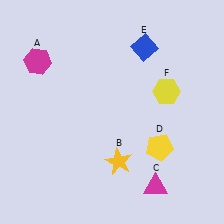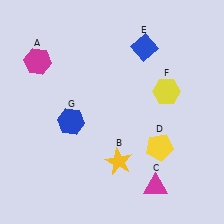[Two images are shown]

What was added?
A blue hexagon (G) was added in Image 2.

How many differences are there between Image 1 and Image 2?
There is 1 difference between the two images.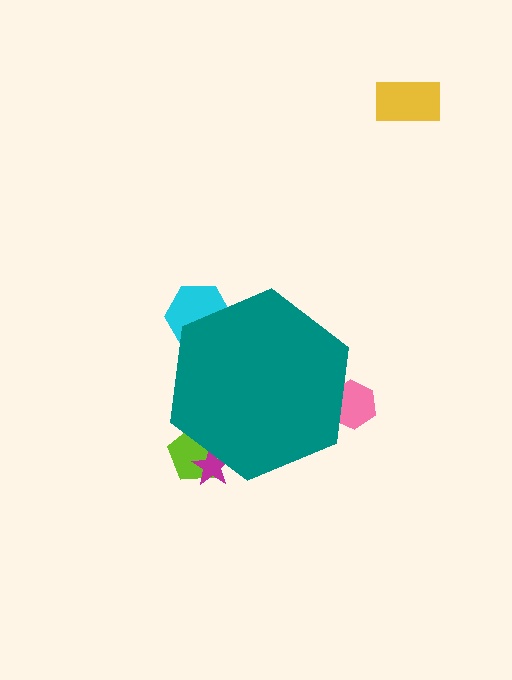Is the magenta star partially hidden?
Yes, the magenta star is partially hidden behind the teal hexagon.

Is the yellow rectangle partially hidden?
No, the yellow rectangle is fully visible.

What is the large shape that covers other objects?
A teal hexagon.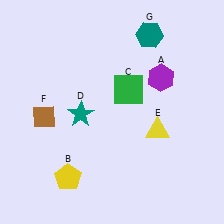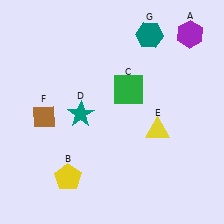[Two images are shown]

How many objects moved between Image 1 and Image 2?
1 object moved between the two images.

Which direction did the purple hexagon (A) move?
The purple hexagon (A) moved up.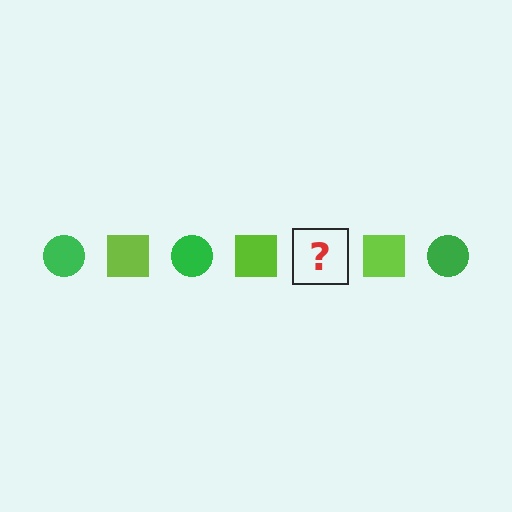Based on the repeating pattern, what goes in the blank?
The blank should be a green circle.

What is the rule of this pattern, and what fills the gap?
The rule is that the pattern alternates between green circle and lime square. The gap should be filled with a green circle.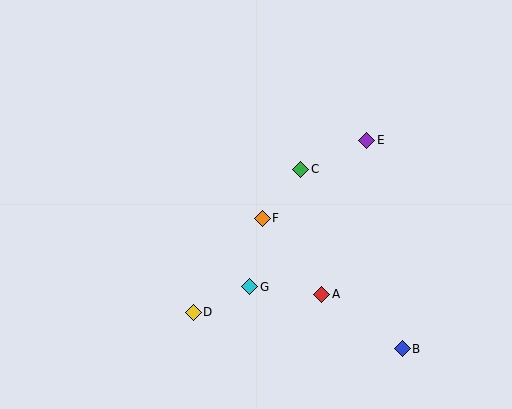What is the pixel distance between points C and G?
The distance between C and G is 128 pixels.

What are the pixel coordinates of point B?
Point B is at (402, 349).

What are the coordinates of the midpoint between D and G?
The midpoint between D and G is at (221, 300).